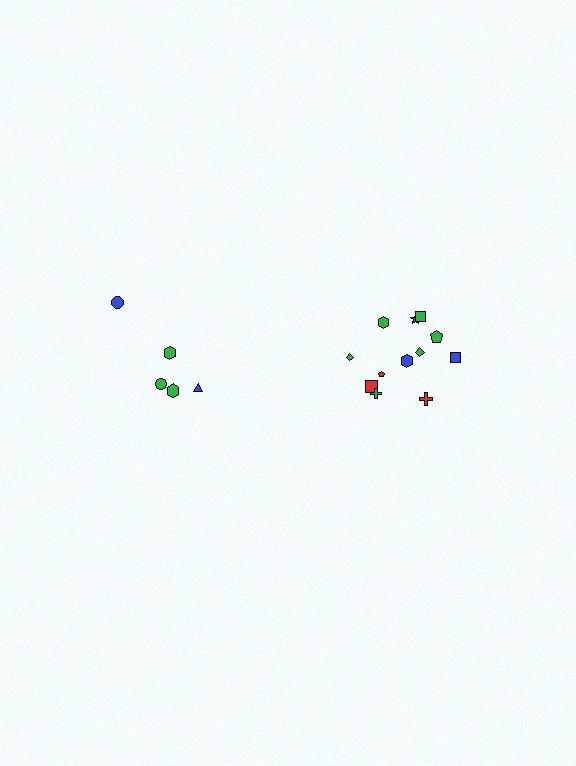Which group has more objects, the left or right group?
The right group.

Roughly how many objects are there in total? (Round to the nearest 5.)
Roughly 15 objects in total.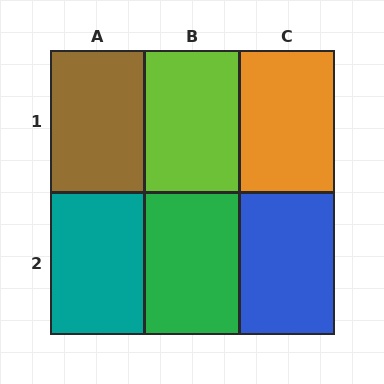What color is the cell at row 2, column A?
Teal.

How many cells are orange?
1 cell is orange.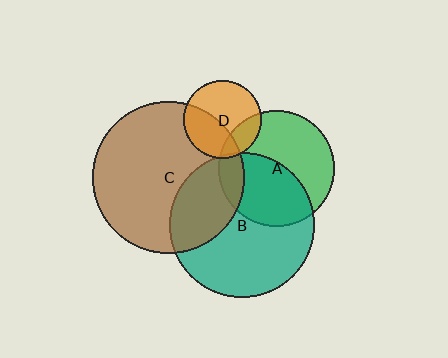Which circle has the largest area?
Circle C (brown).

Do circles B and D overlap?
Yes.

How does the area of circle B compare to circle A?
Approximately 1.6 times.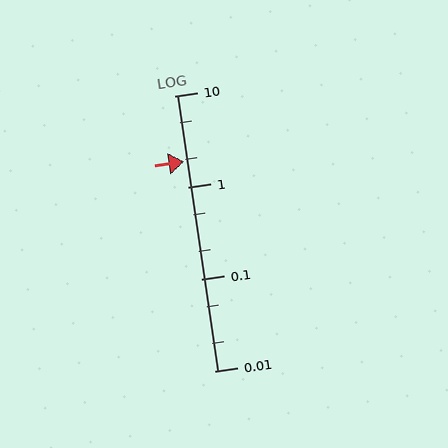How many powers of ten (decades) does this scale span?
The scale spans 3 decades, from 0.01 to 10.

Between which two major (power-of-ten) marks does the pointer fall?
The pointer is between 1 and 10.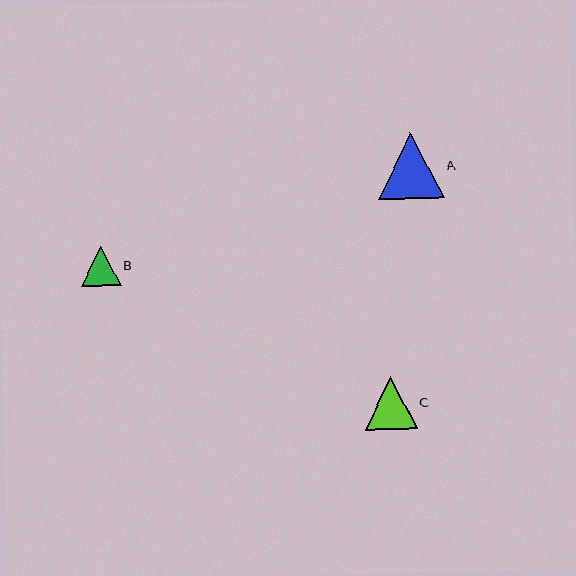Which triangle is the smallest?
Triangle B is the smallest with a size of approximately 40 pixels.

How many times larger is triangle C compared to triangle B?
Triangle C is approximately 1.3 times the size of triangle B.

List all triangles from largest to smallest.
From largest to smallest: A, C, B.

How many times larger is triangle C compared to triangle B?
Triangle C is approximately 1.3 times the size of triangle B.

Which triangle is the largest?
Triangle A is the largest with a size of approximately 66 pixels.